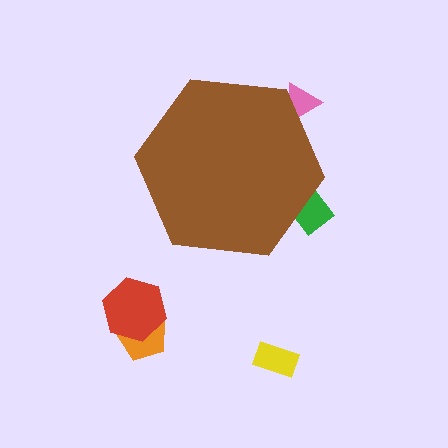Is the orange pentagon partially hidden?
No, the orange pentagon is fully visible.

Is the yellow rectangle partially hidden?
No, the yellow rectangle is fully visible.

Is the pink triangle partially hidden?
Yes, the pink triangle is partially hidden behind the brown hexagon.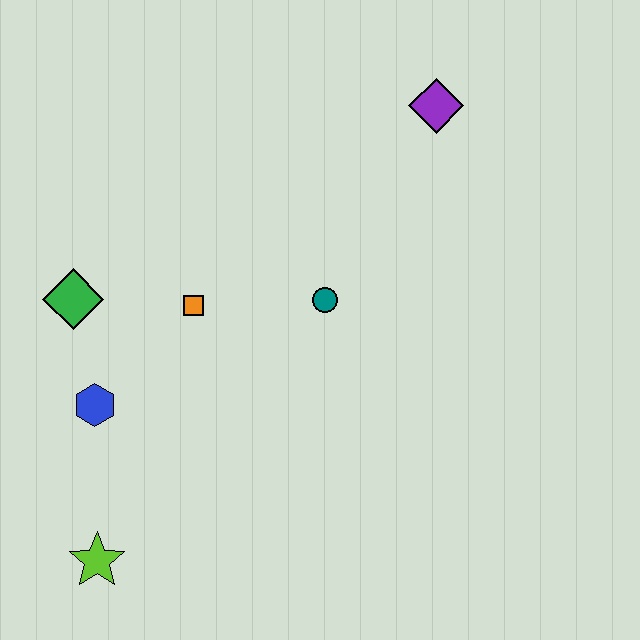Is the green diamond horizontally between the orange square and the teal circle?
No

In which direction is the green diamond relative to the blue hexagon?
The green diamond is above the blue hexagon.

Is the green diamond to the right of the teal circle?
No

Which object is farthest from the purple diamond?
The lime star is farthest from the purple diamond.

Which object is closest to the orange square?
The green diamond is closest to the orange square.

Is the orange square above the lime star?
Yes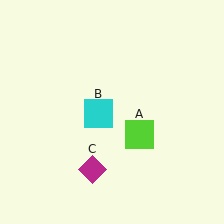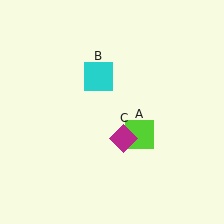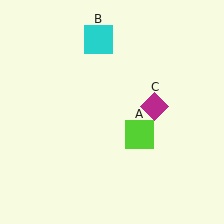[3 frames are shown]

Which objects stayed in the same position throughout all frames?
Lime square (object A) remained stationary.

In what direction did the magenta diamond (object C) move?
The magenta diamond (object C) moved up and to the right.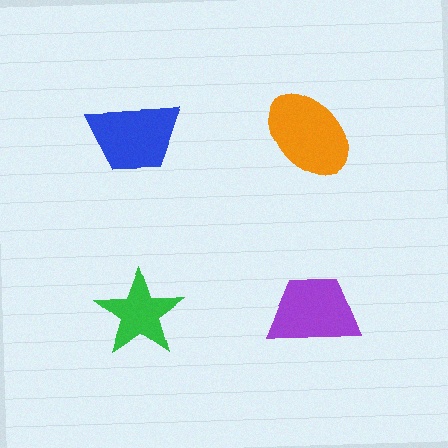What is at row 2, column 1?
A green star.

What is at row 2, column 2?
A purple trapezoid.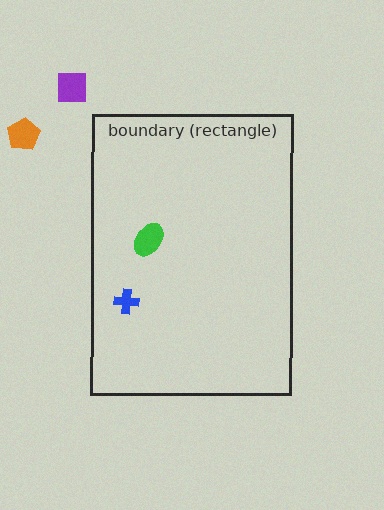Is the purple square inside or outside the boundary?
Outside.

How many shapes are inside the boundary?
2 inside, 2 outside.